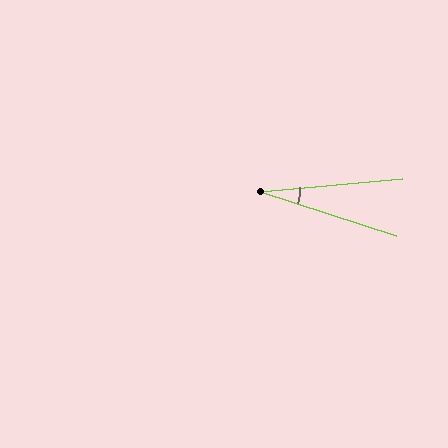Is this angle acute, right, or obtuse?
It is acute.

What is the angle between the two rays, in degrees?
Approximately 23 degrees.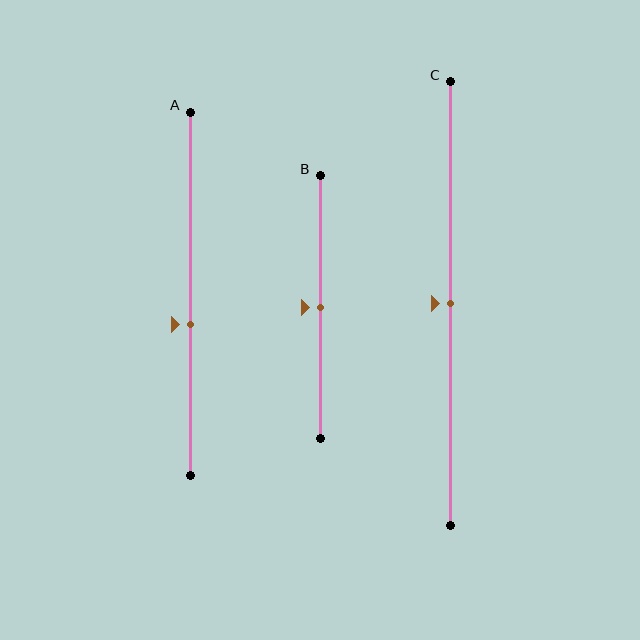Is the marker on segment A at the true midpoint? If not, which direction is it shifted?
No, the marker on segment A is shifted downward by about 8% of the segment length.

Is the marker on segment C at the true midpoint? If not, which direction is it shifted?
Yes, the marker on segment C is at the true midpoint.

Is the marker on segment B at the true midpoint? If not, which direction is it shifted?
Yes, the marker on segment B is at the true midpoint.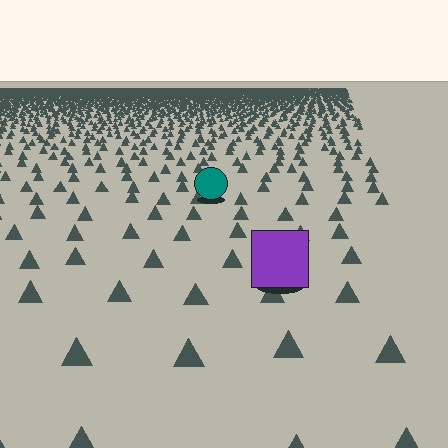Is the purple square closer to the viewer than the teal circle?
Yes. The purple square is closer — you can tell from the texture gradient: the ground texture is coarser near it.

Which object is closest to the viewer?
The purple square is closest. The texture marks near it are larger and more spread out.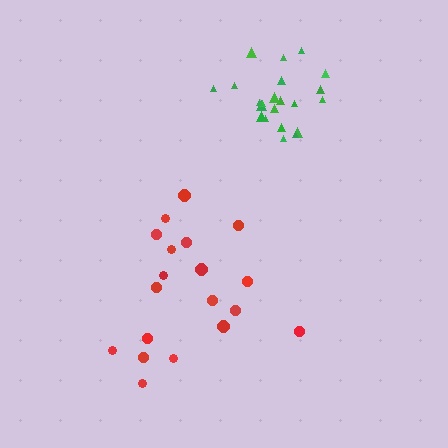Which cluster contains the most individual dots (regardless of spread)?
Green (22).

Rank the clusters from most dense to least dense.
green, red.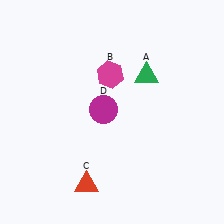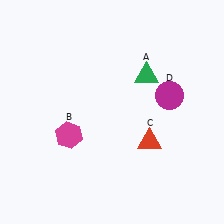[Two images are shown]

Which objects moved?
The objects that moved are: the magenta hexagon (B), the red triangle (C), the magenta circle (D).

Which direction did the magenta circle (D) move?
The magenta circle (D) moved right.